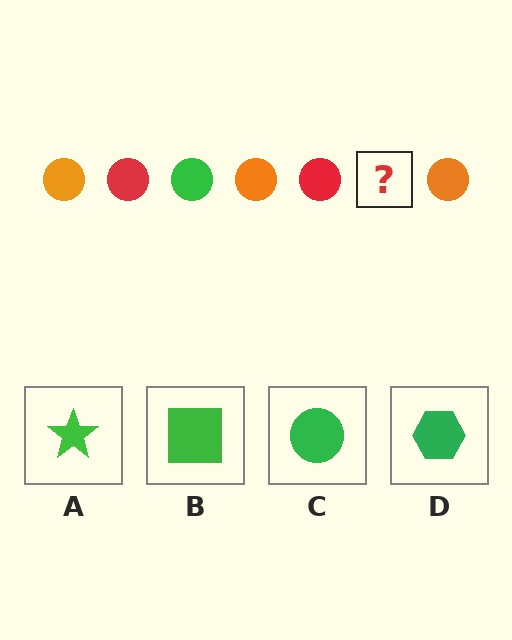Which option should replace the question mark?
Option C.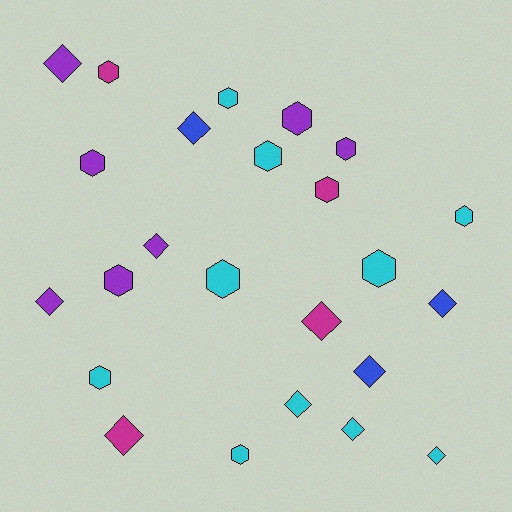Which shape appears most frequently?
Hexagon, with 13 objects.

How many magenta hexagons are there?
There are 2 magenta hexagons.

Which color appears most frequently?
Cyan, with 10 objects.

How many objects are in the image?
There are 24 objects.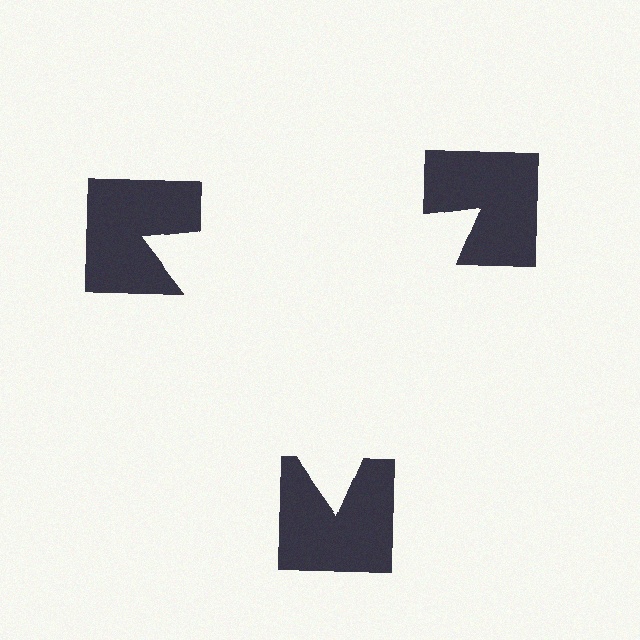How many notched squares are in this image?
There are 3 — one at each vertex of the illusory triangle.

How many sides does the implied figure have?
3 sides.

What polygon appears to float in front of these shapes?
An illusory triangle — its edges are inferred from the aligned wedge cuts in the notched squares, not physically drawn.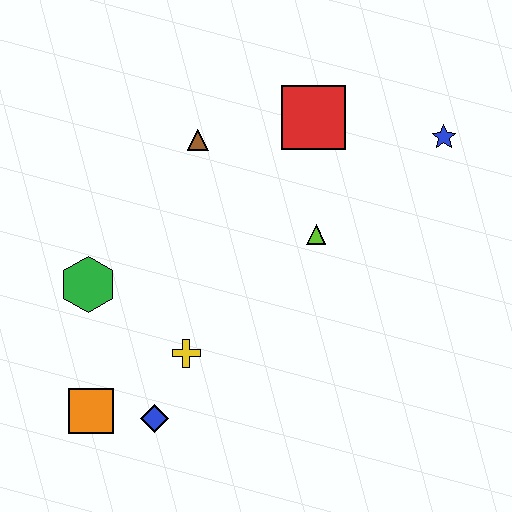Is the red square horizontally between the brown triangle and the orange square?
No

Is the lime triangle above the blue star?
No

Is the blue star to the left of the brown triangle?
No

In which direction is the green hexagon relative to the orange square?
The green hexagon is above the orange square.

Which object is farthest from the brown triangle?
The orange square is farthest from the brown triangle.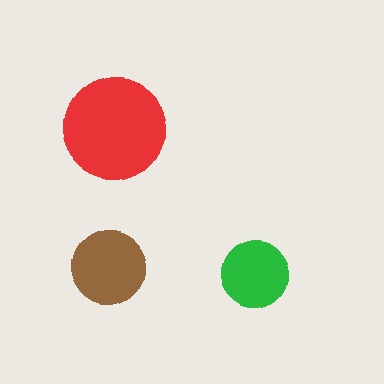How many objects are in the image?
There are 3 objects in the image.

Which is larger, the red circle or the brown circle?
The red one.